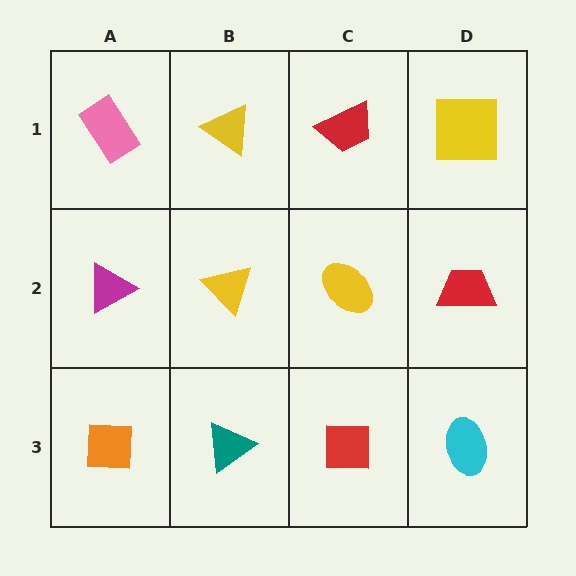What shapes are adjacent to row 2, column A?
A pink rectangle (row 1, column A), an orange square (row 3, column A), a yellow triangle (row 2, column B).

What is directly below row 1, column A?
A magenta triangle.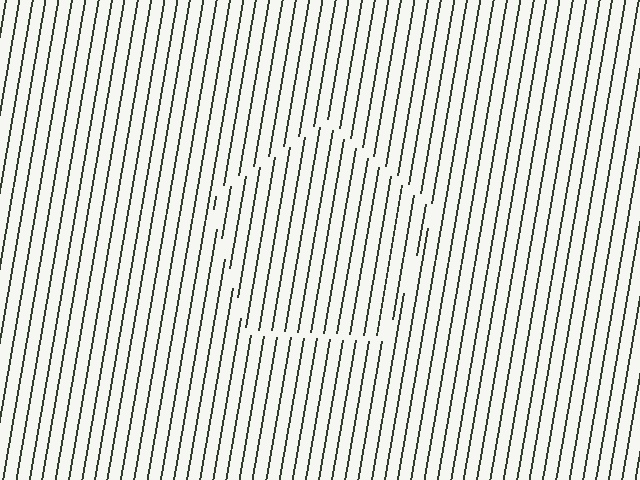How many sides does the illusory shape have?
5 sides — the line-ends trace a pentagon.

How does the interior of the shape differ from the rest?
The interior of the shape contains the same grating, shifted by half a period — the contour is defined by the phase discontinuity where line-ends from the inner and outer gratings abut.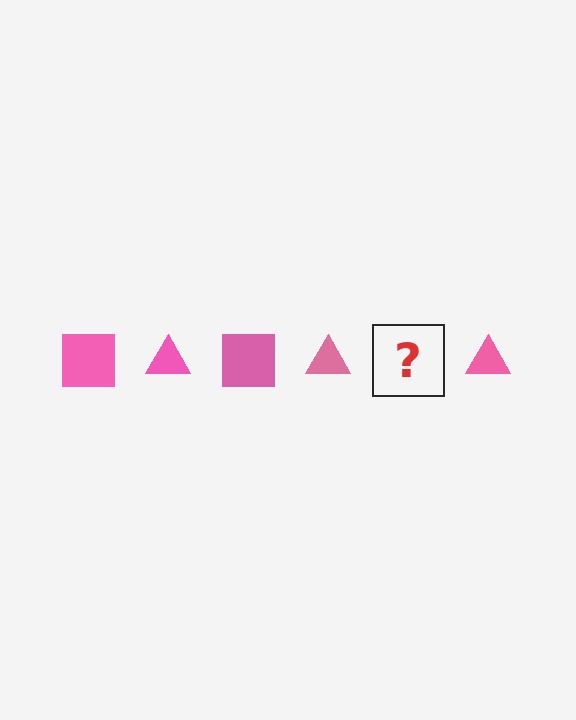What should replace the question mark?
The question mark should be replaced with a pink square.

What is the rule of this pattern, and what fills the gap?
The rule is that the pattern cycles through square, triangle shapes in pink. The gap should be filled with a pink square.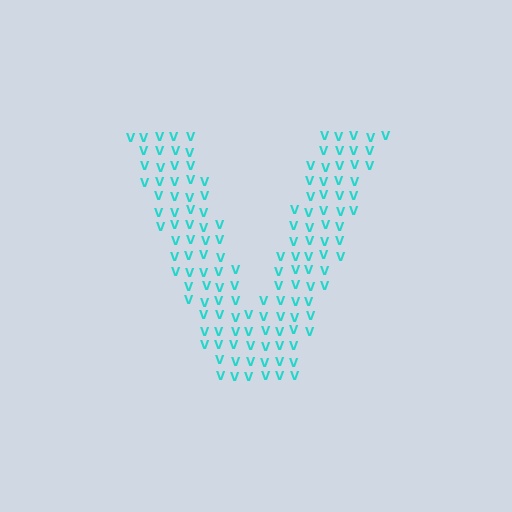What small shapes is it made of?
It is made of small letter V's.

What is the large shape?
The large shape is the letter V.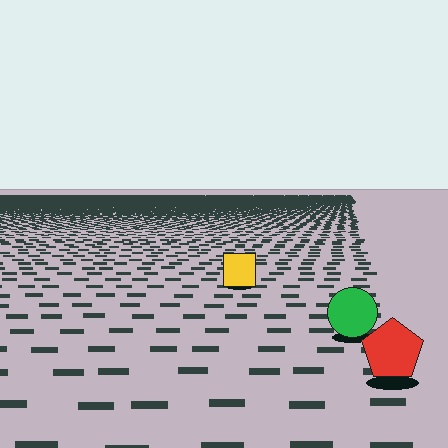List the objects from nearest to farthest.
From nearest to farthest: the red pentagon, the green circle, the yellow square.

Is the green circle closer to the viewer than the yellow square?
Yes. The green circle is closer — you can tell from the texture gradient: the ground texture is coarser near it.